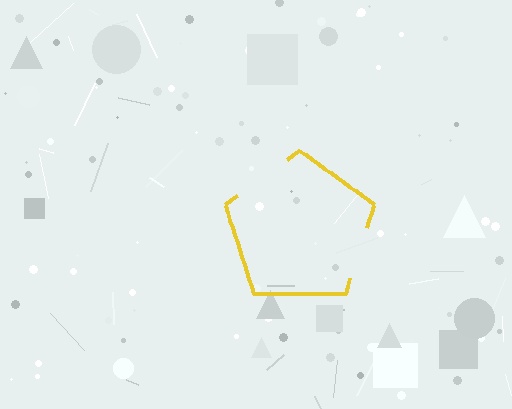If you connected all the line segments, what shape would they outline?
They would outline a pentagon.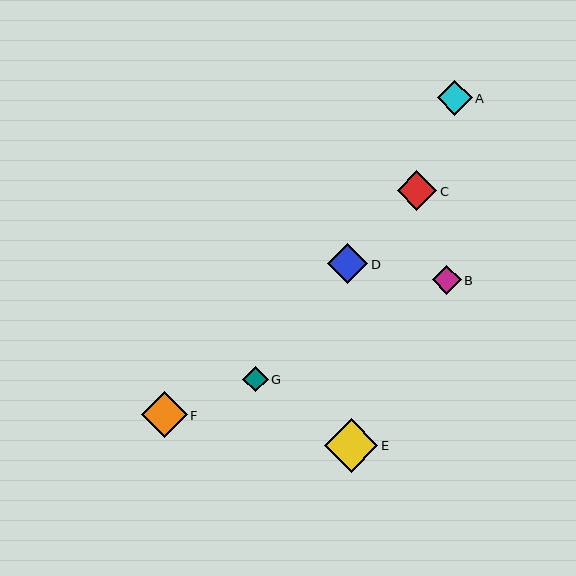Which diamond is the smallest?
Diamond G is the smallest with a size of approximately 25 pixels.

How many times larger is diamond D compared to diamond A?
Diamond D is approximately 1.1 times the size of diamond A.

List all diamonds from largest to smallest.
From largest to smallest: E, F, D, C, A, B, G.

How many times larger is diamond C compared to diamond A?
Diamond C is approximately 1.1 times the size of diamond A.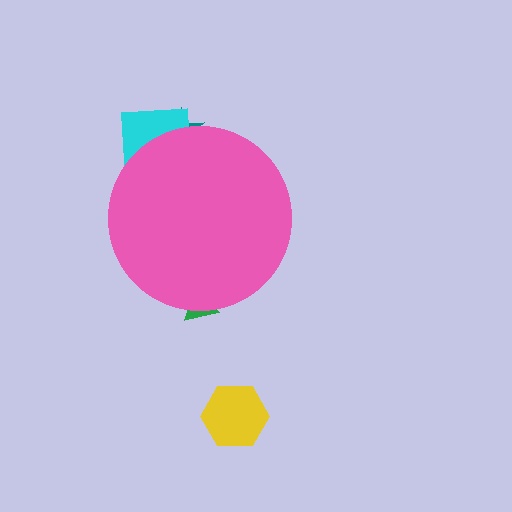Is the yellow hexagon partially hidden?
No, the yellow hexagon is fully visible.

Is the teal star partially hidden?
Yes, the teal star is partially hidden behind the pink circle.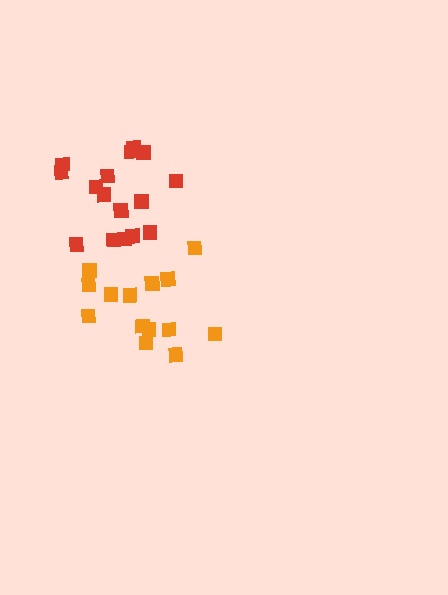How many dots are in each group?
Group 1: 14 dots, Group 2: 16 dots (30 total).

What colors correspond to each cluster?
The clusters are colored: orange, red.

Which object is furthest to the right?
The orange cluster is rightmost.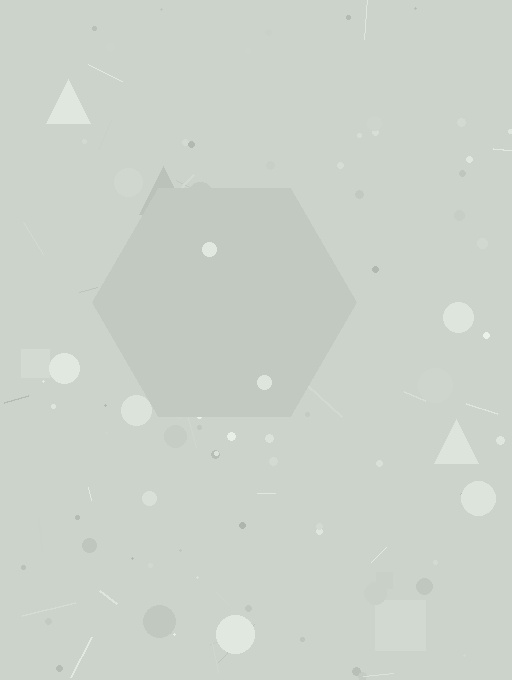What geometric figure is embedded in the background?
A hexagon is embedded in the background.